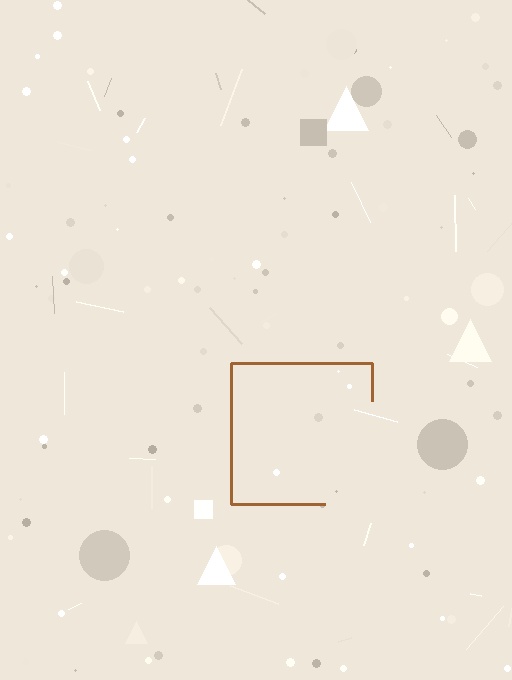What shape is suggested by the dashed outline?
The dashed outline suggests a square.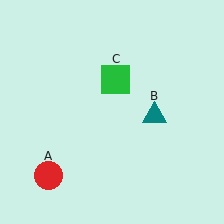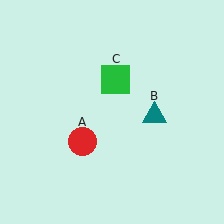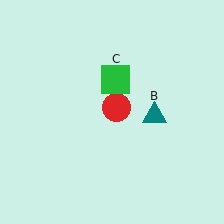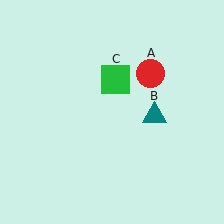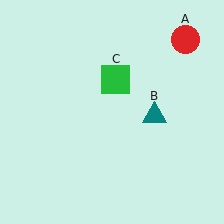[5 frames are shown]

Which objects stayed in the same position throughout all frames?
Teal triangle (object B) and green square (object C) remained stationary.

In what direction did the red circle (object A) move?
The red circle (object A) moved up and to the right.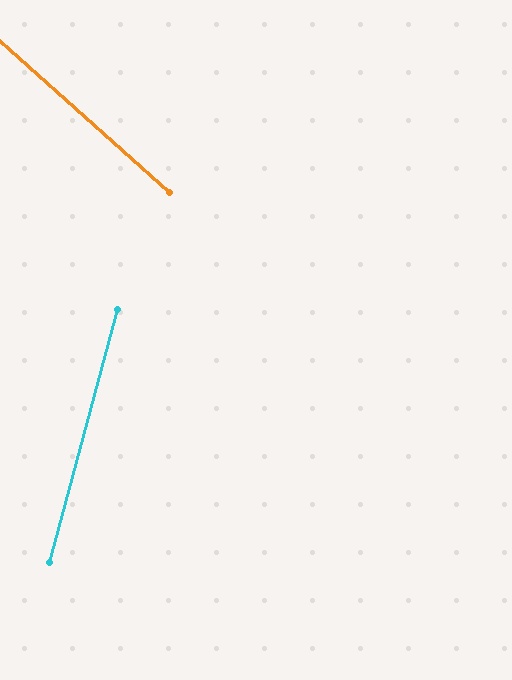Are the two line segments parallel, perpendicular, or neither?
Neither parallel nor perpendicular — they differ by about 63°.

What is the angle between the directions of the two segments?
Approximately 63 degrees.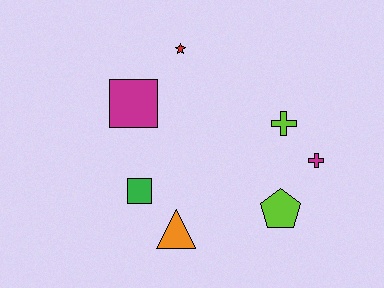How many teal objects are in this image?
There are no teal objects.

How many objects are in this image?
There are 7 objects.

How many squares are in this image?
There are 2 squares.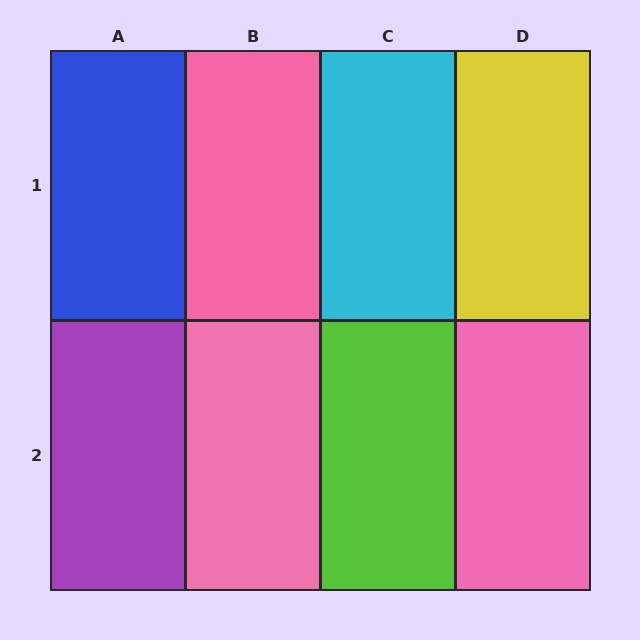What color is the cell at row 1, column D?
Yellow.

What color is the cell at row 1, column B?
Pink.